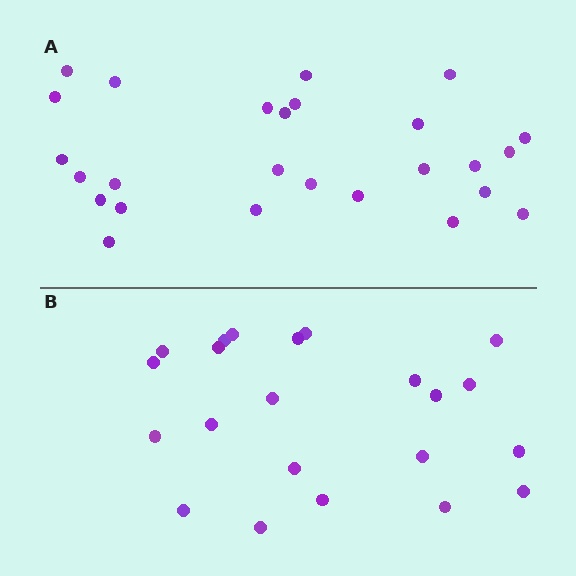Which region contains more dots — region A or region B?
Region A (the top region) has more dots.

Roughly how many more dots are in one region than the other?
Region A has about 4 more dots than region B.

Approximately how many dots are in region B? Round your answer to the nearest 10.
About 20 dots. (The exact count is 22, which rounds to 20.)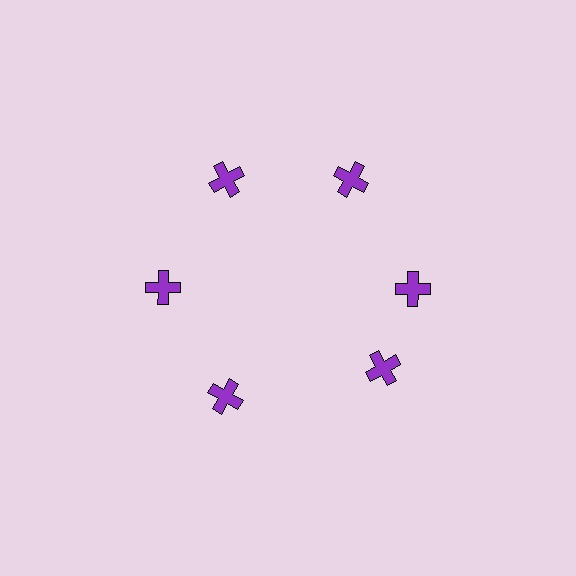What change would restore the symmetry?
The symmetry would be restored by rotating it back into even spacing with its neighbors so that all 6 crosses sit at equal angles and equal distance from the center.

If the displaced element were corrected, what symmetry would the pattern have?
It would have 6-fold rotational symmetry — the pattern would map onto itself every 60 degrees.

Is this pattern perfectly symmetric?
No. The 6 purple crosses are arranged in a ring, but one element near the 5 o'clock position is rotated out of alignment along the ring, breaking the 6-fold rotational symmetry.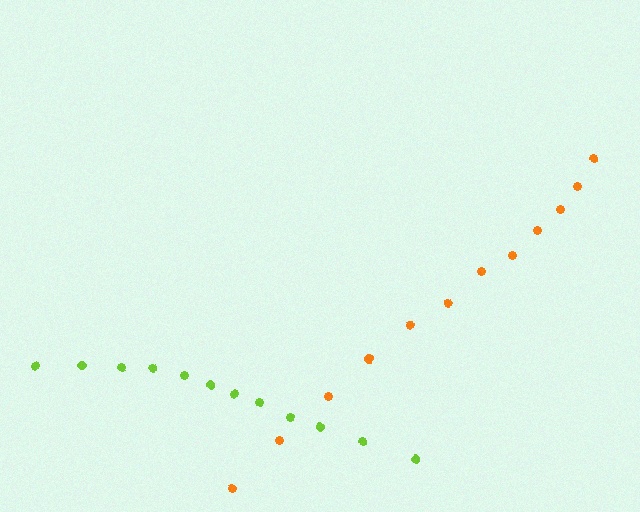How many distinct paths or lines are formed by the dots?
There are 2 distinct paths.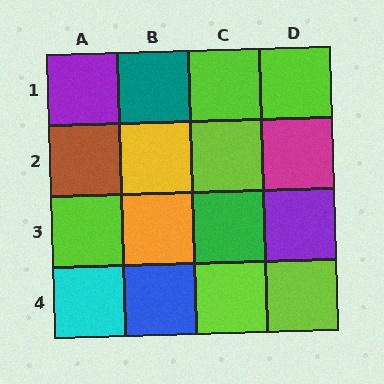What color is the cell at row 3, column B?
Orange.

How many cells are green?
1 cell is green.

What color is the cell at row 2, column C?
Lime.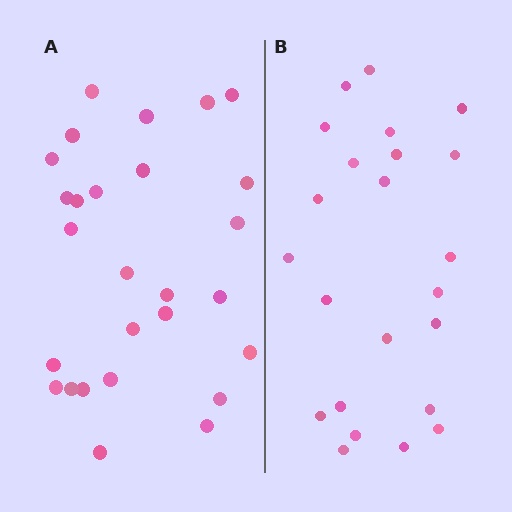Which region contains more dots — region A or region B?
Region A (the left region) has more dots.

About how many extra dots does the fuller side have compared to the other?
Region A has about 4 more dots than region B.